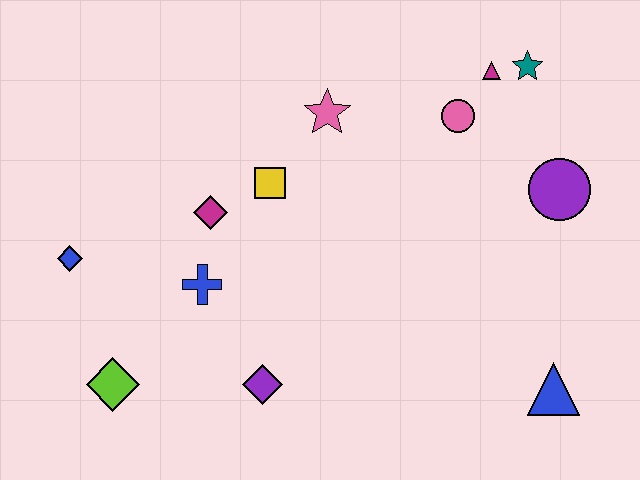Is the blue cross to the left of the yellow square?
Yes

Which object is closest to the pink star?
The yellow square is closest to the pink star.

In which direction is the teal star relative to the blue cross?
The teal star is to the right of the blue cross.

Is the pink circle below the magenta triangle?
Yes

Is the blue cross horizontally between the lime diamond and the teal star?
Yes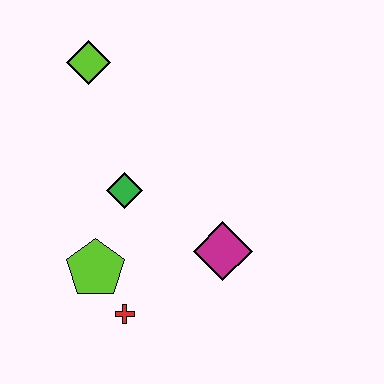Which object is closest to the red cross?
The lime pentagon is closest to the red cross.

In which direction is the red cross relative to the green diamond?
The red cross is below the green diamond.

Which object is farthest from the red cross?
The lime diamond is farthest from the red cross.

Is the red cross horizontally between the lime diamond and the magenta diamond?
Yes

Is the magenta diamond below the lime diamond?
Yes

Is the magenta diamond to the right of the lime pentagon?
Yes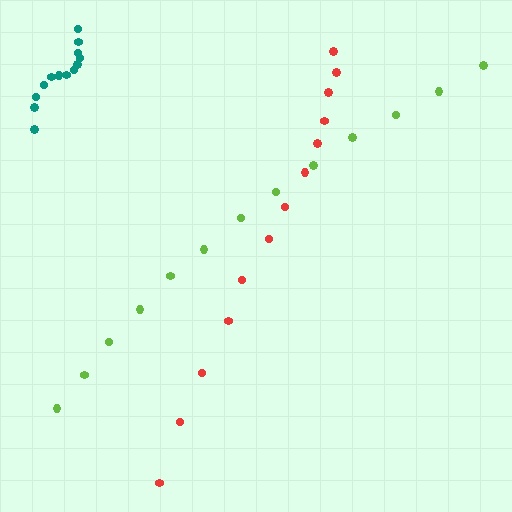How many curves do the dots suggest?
There are 3 distinct paths.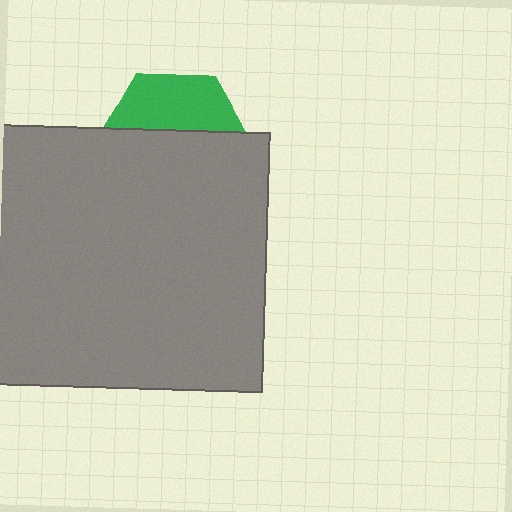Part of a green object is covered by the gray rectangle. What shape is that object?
It is a hexagon.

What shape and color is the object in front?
The object in front is a gray rectangle.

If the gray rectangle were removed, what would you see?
You would see the complete green hexagon.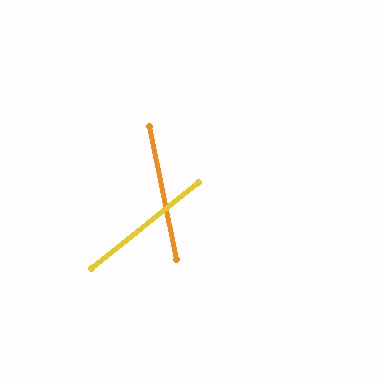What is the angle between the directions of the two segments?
Approximately 63 degrees.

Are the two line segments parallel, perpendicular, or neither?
Neither parallel nor perpendicular — they differ by about 63°.